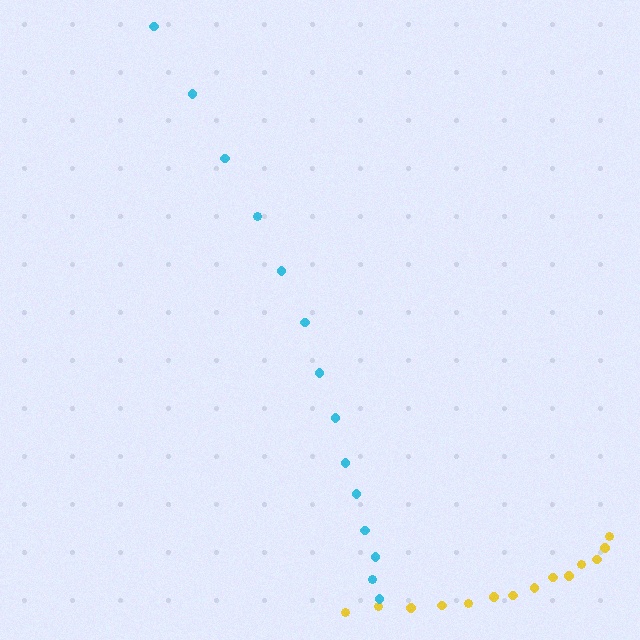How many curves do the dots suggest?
There are 2 distinct paths.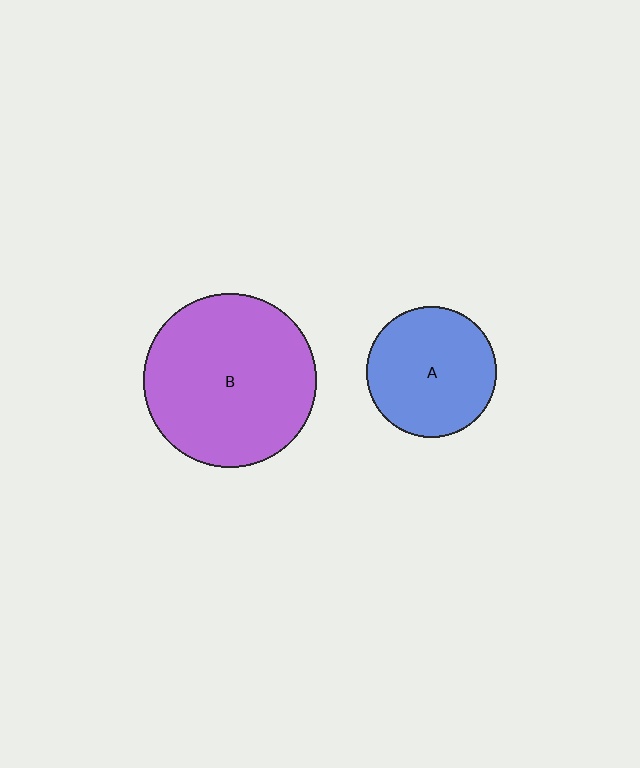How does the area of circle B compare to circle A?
Approximately 1.8 times.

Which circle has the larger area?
Circle B (purple).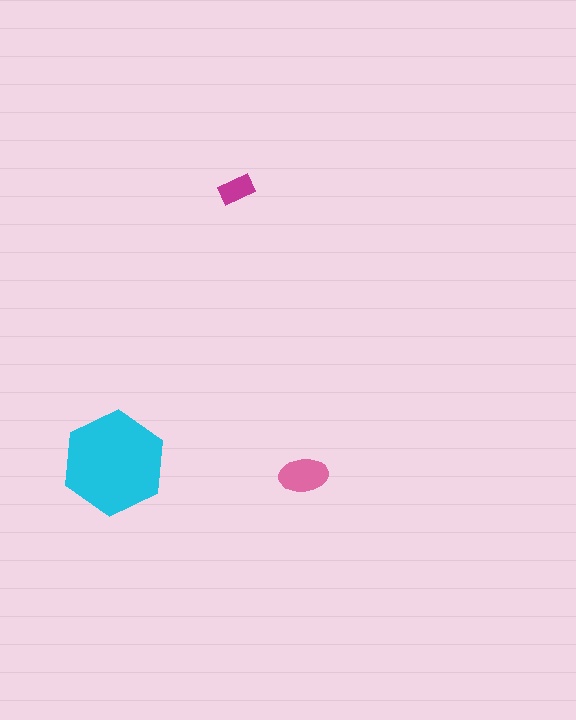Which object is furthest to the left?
The cyan hexagon is leftmost.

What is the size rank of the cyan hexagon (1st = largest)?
1st.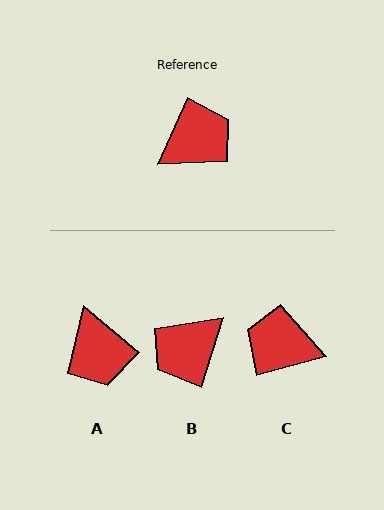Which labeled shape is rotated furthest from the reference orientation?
B, about 174 degrees away.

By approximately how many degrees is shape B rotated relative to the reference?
Approximately 174 degrees clockwise.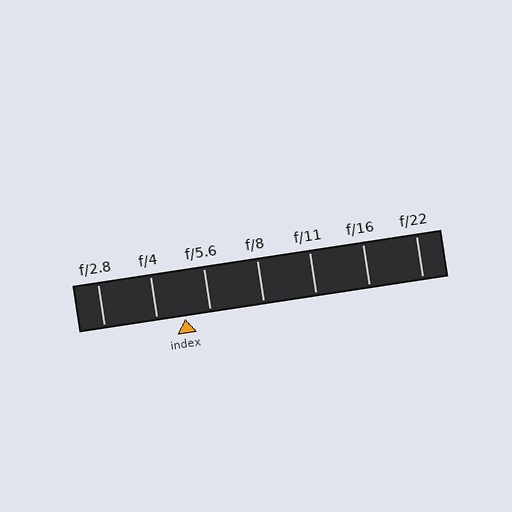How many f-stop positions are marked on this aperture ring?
There are 7 f-stop positions marked.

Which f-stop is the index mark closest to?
The index mark is closest to f/5.6.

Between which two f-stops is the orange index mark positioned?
The index mark is between f/4 and f/5.6.